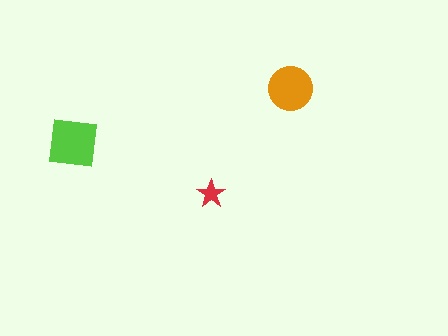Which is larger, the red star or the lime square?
The lime square.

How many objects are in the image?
There are 3 objects in the image.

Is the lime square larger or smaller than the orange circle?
Larger.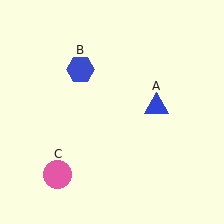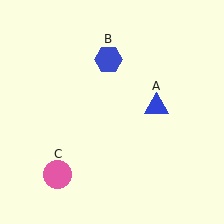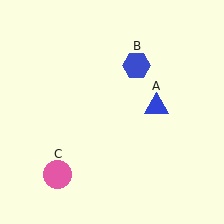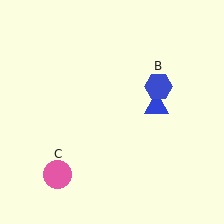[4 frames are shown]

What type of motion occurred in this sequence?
The blue hexagon (object B) rotated clockwise around the center of the scene.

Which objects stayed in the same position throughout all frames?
Blue triangle (object A) and pink circle (object C) remained stationary.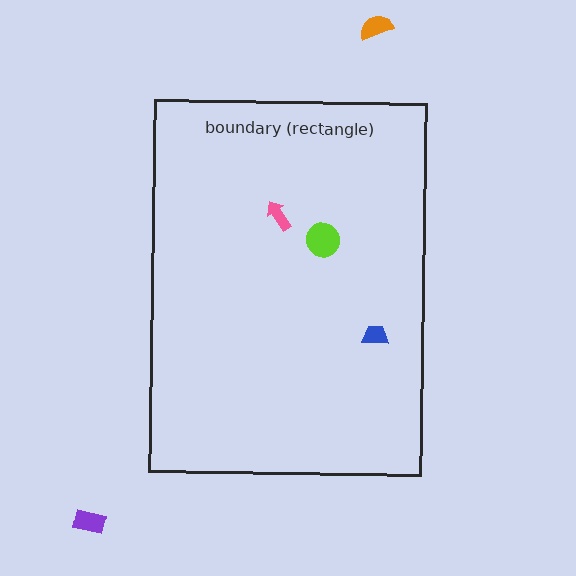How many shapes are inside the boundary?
3 inside, 2 outside.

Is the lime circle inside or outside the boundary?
Inside.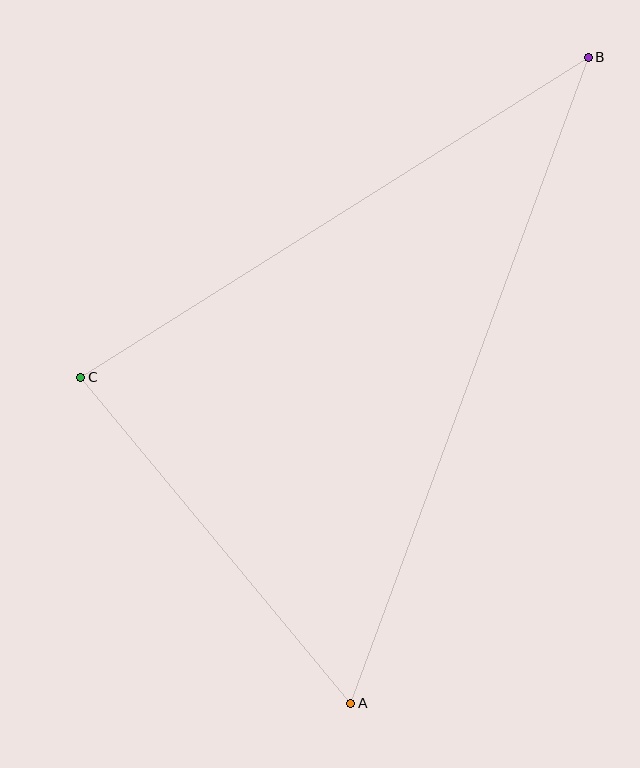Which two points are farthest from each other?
Points A and B are farthest from each other.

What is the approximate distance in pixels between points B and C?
The distance between B and C is approximately 600 pixels.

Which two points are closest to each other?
Points A and C are closest to each other.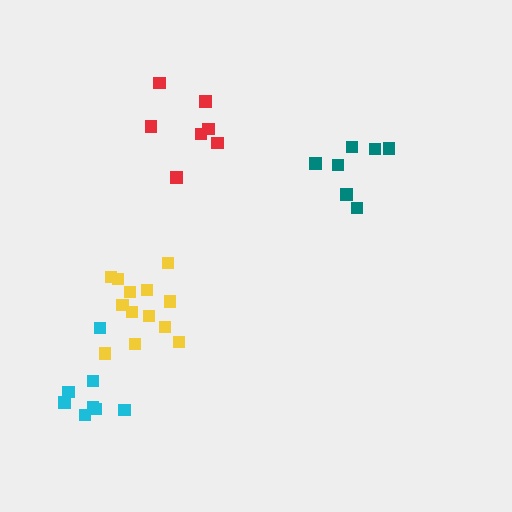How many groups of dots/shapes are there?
There are 4 groups.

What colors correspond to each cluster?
The clusters are colored: red, yellow, cyan, teal.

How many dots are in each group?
Group 1: 7 dots, Group 2: 13 dots, Group 3: 8 dots, Group 4: 7 dots (35 total).